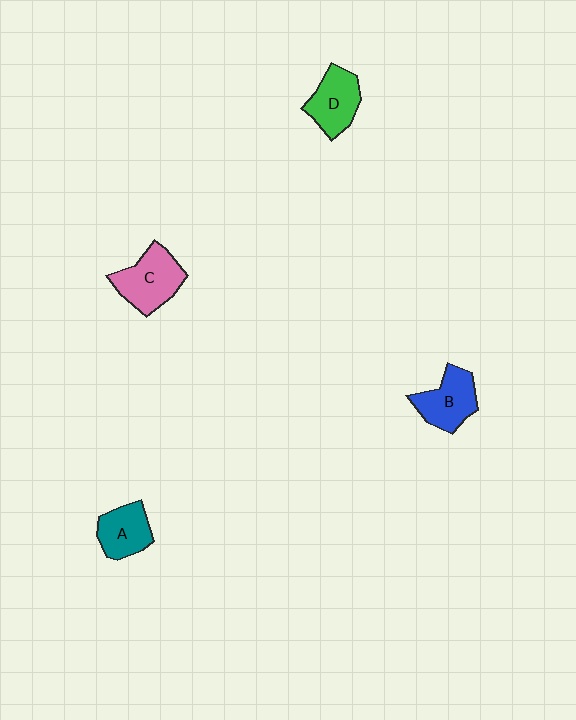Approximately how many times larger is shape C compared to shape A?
Approximately 1.3 times.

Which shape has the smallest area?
Shape A (teal).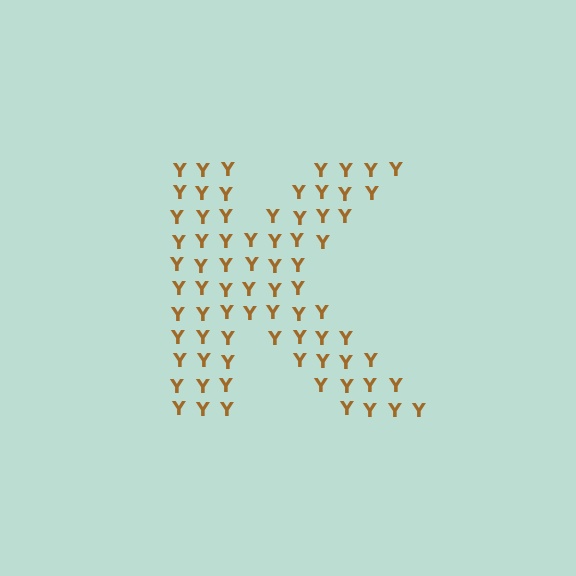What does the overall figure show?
The overall figure shows the letter K.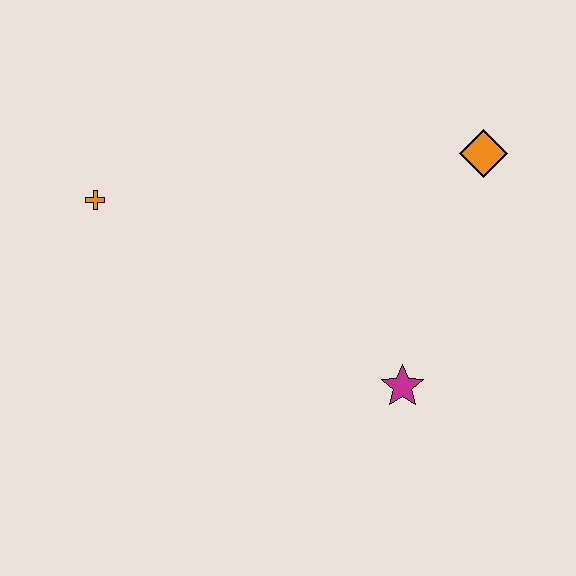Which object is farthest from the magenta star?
The orange cross is farthest from the magenta star.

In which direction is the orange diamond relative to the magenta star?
The orange diamond is above the magenta star.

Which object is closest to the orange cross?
The magenta star is closest to the orange cross.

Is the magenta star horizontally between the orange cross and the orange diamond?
Yes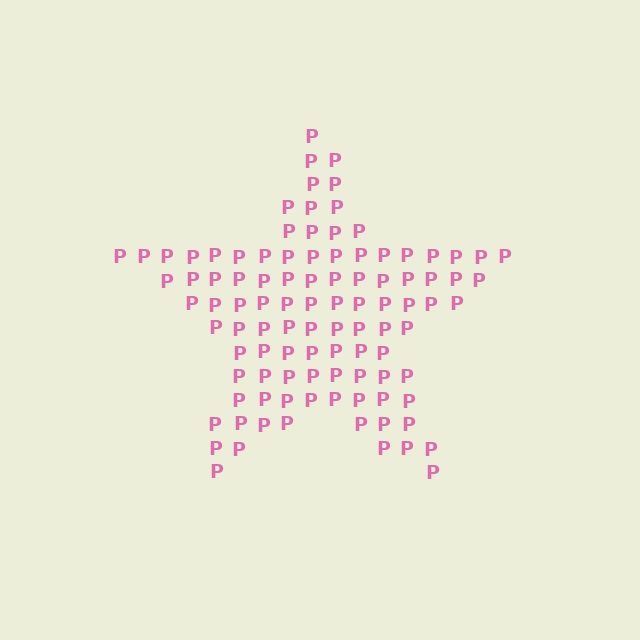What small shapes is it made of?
It is made of small letter P's.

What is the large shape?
The large shape is a star.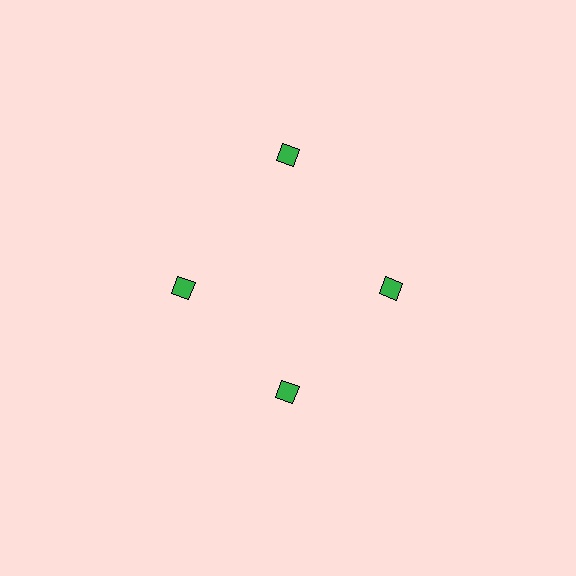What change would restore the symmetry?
The symmetry would be restored by moving it inward, back onto the ring so that all 4 diamonds sit at equal angles and equal distance from the center.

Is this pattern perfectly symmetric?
No. The 4 green diamonds are arranged in a ring, but one element near the 12 o'clock position is pushed outward from the center, breaking the 4-fold rotational symmetry.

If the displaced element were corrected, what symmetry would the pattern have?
It would have 4-fold rotational symmetry — the pattern would map onto itself every 90 degrees.